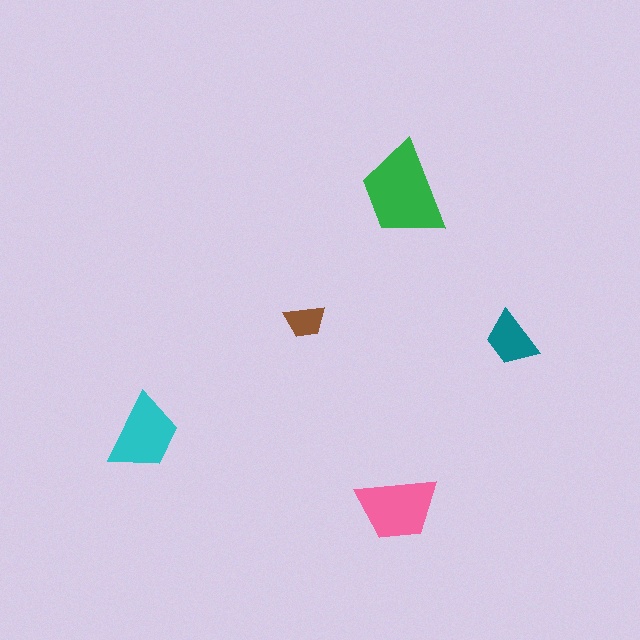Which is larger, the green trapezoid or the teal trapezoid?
The green one.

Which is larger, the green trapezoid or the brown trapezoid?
The green one.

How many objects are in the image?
There are 5 objects in the image.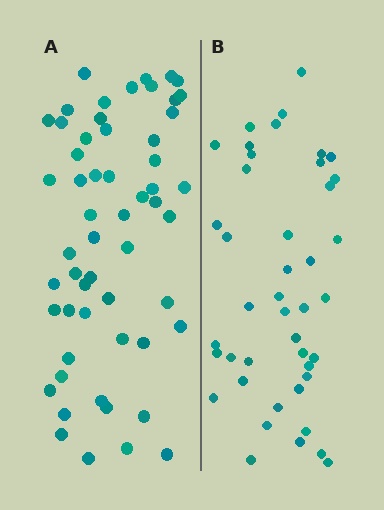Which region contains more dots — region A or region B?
Region A (the left region) has more dots.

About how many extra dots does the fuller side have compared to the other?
Region A has approximately 15 more dots than region B.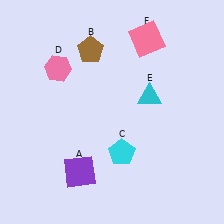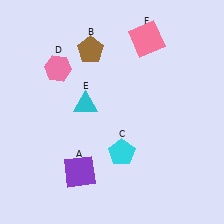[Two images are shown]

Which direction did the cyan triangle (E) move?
The cyan triangle (E) moved left.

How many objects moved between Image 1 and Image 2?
1 object moved between the two images.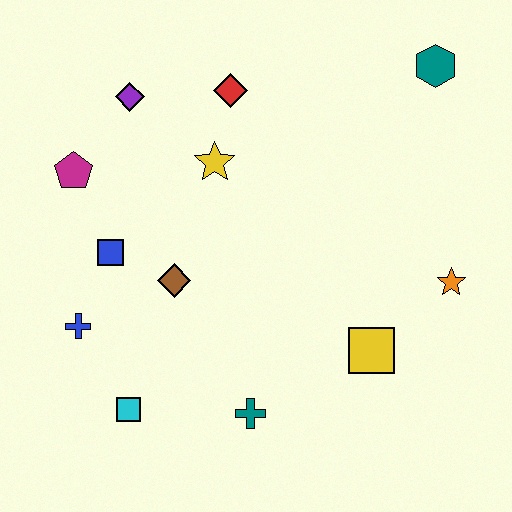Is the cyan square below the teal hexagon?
Yes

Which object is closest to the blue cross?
The blue square is closest to the blue cross.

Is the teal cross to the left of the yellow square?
Yes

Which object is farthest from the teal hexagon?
The cyan square is farthest from the teal hexagon.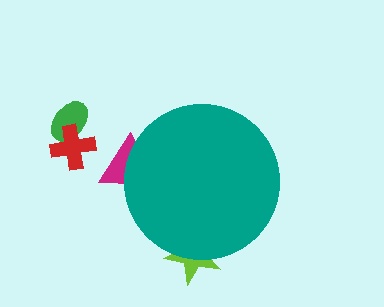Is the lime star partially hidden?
Yes, the lime star is partially hidden behind the teal circle.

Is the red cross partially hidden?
No, the red cross is fully visible.